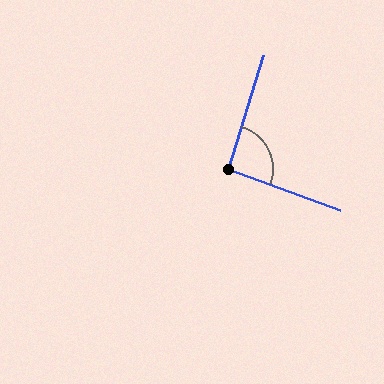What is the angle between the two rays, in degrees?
Approximately 93 degrees.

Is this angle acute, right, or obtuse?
It is approximately a right angle.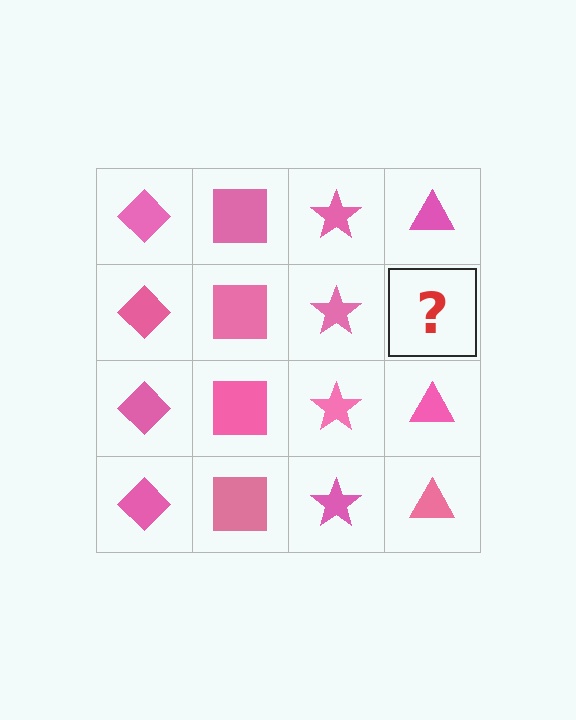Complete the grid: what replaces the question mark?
The question mark should be replaced with a pink triangle.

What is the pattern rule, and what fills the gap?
The rule is that each column has a consistent shape. The gap should be filled with a pink triangle.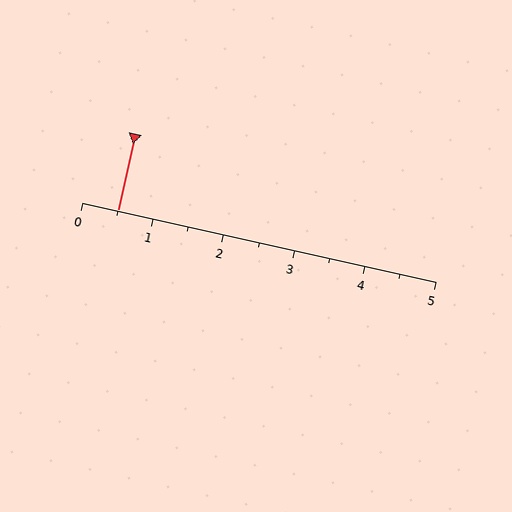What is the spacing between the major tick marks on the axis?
The major ticks are spaced 1 apart.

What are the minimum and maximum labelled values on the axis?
The axis runs from 0 to 5.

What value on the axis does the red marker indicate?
The marker indicates approximately 0.5.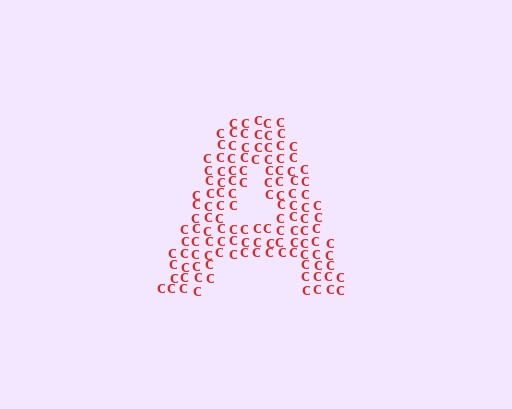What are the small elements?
The small elements are letter C's.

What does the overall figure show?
The overall figure shows the letter A.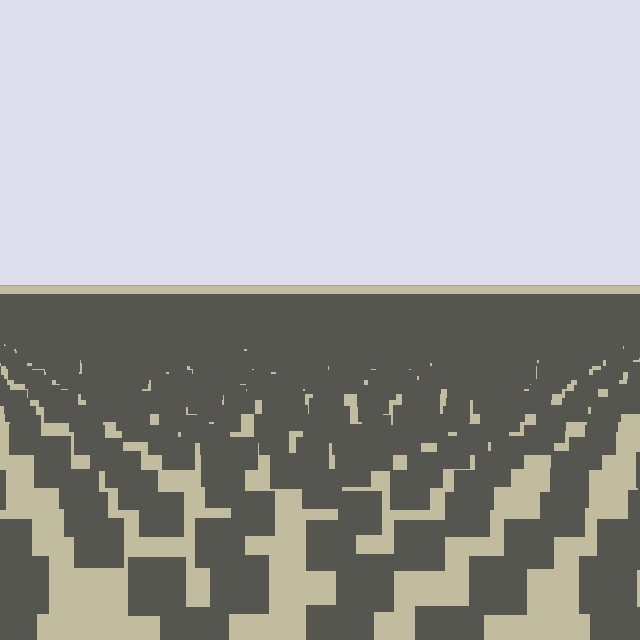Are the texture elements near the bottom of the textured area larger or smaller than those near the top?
Larger. Near the bottom, elements are closer to the viewer and appear at a bigger on-screen size.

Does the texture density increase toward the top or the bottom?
Density increases toward the top.